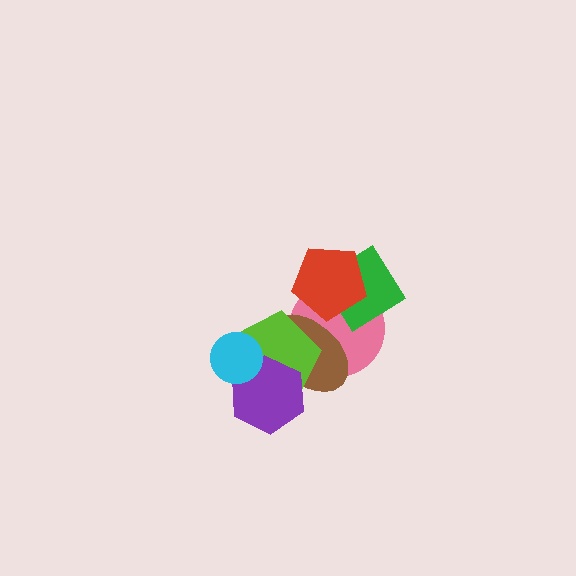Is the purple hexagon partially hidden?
Yes, it is partially covered by another shape.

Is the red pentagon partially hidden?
No, no other shape covers it.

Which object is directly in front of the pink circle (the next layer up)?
The brown ellipse is directly in front of the pink circle.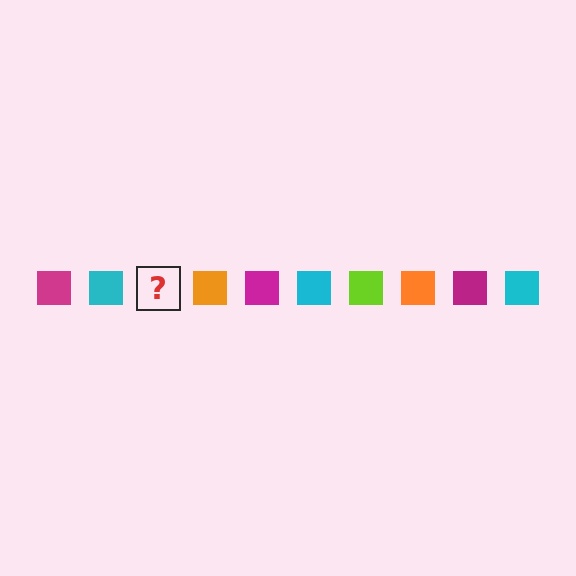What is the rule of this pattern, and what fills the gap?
The rule is that the pattern cycles through magenta, cyan, lime, orange squares. The gap should be filled with a lime square.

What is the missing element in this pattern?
The missing element is a lime square.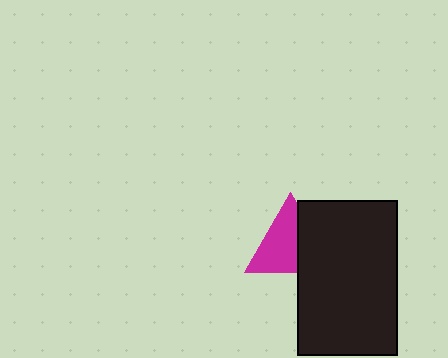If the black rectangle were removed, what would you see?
You would see the complete magenta triangle.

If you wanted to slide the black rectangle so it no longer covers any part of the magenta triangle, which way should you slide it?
Slide it right — that is the most direct way to separate the two shapes.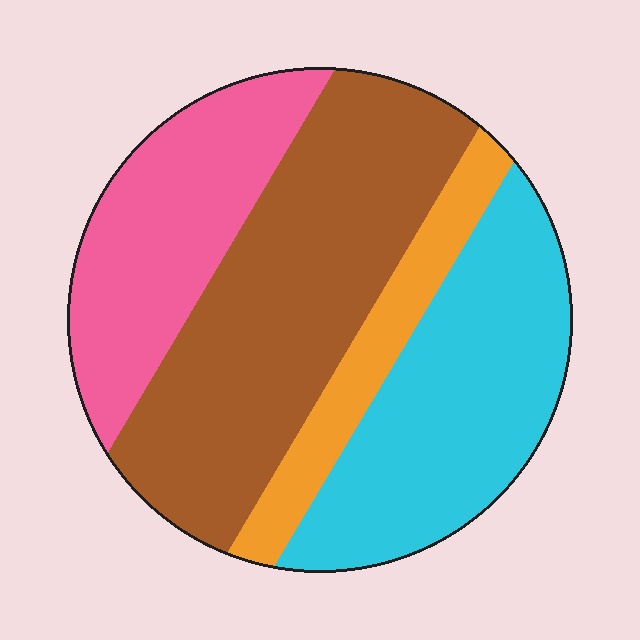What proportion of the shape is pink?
Pink covers 22% of the shape.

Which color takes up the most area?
Brown, at roughly 40%.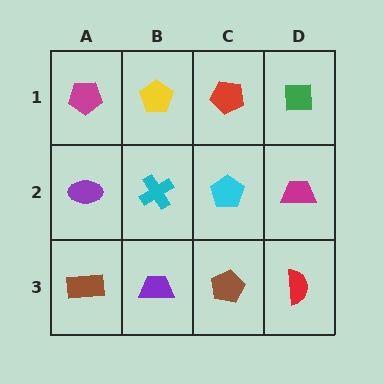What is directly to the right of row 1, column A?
A yellow pentagon.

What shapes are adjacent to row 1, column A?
A purple ellipse (row 2, column A), a yellow pentagon (row 1, column B).